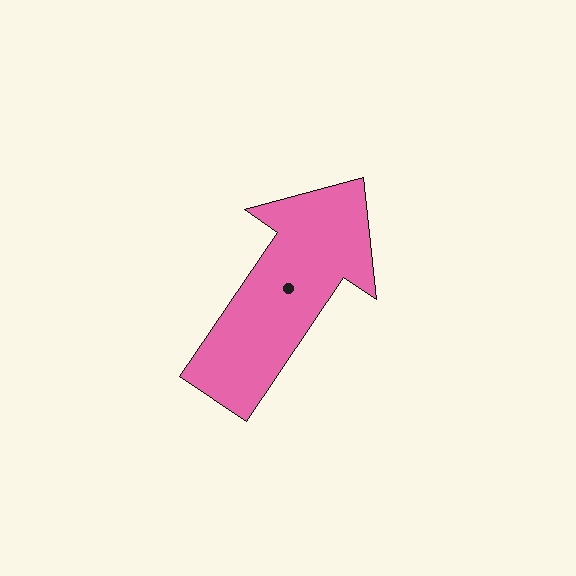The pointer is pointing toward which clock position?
Roughly 1 o'clock.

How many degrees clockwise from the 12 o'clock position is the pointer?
Approximately 34 degrees.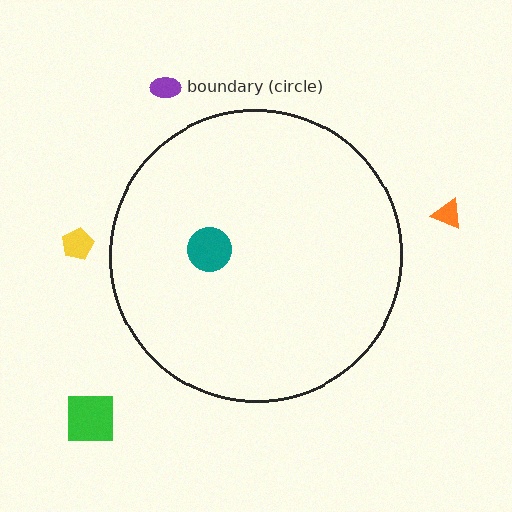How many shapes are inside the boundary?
1 inside, 4 outside.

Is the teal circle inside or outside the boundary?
Inside.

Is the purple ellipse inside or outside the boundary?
Outside.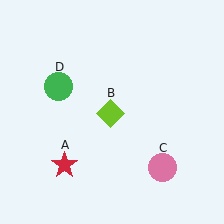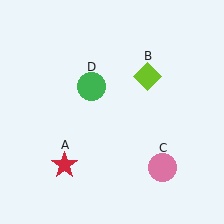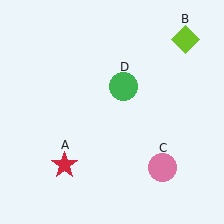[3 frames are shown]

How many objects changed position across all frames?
2 objects changed position: lime diamond (object B), green circle (object D).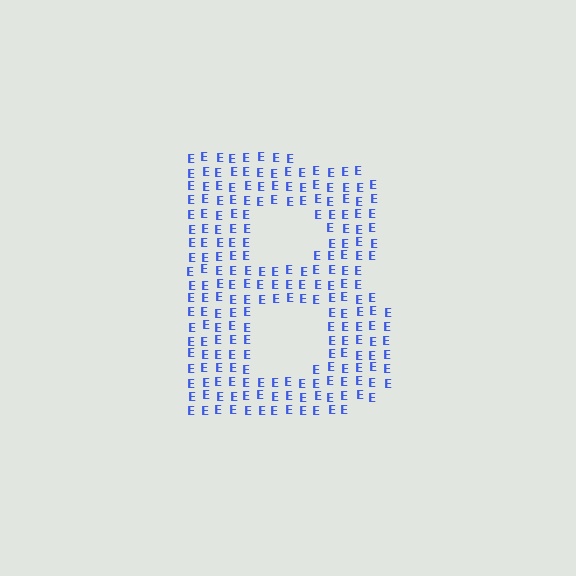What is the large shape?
The large shape is the letter B.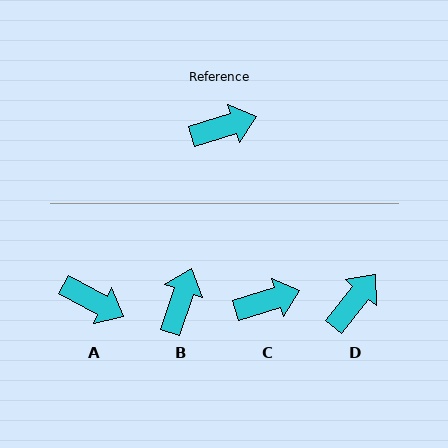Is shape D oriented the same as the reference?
No, it is off by about 34 degrees.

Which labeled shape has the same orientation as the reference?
C.